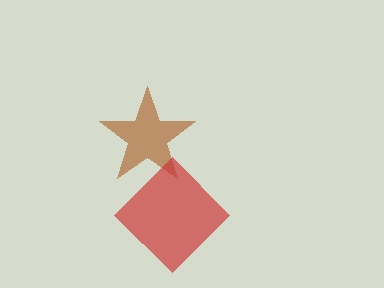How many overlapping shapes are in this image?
There are 2 overlapping shapes in the image.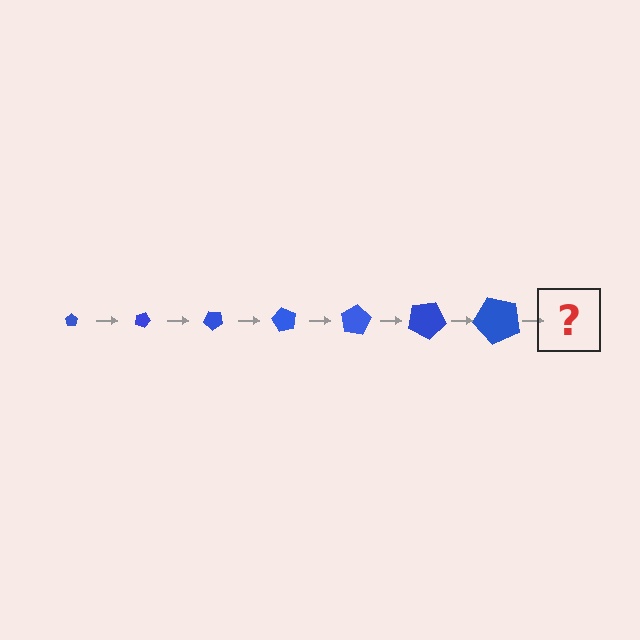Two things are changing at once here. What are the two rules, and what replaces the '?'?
The two rules are that the pentagon grows larger each step and it rotates 20 degrees each step. The '?' should be a pentagon, larger than the previous one and rotated 140 degrees from the start.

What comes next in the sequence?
The next element should be a pentagon, larger than the previous one and rotated 140 degrees from the start.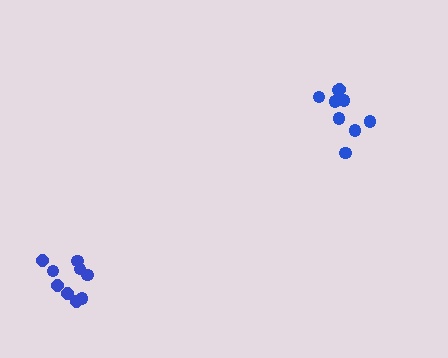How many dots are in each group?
Group 1: 9 dots, Group 2: 9 dots (18 total).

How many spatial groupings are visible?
There are 2 spatial groupings.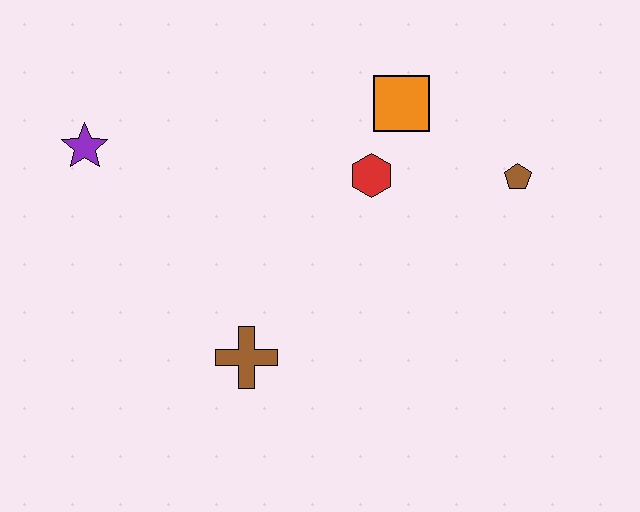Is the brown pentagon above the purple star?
No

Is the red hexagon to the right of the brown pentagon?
No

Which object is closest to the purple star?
The brown cross is closest to the purple star.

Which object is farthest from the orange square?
The purple star is farthest from the orange square.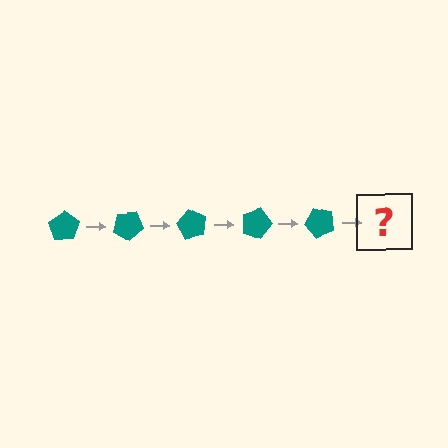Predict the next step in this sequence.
The next step is a teal pentagon rotated 150 degrees.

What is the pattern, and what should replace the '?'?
The pattern is that the pentagon rotates 30 degrees each step. The '?' should be a teal pentagon rotated 150 degrees.